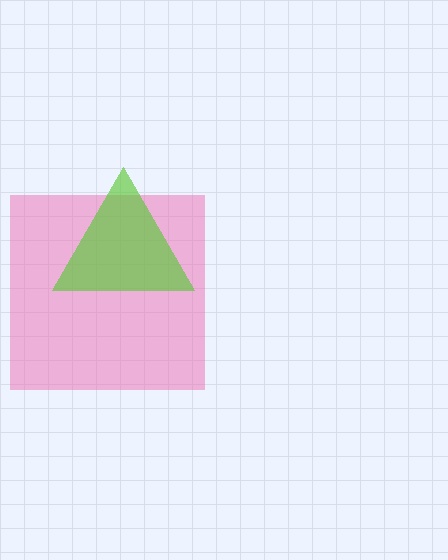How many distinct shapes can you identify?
There are 2 distinct shapes: a pink square, a lime triangle.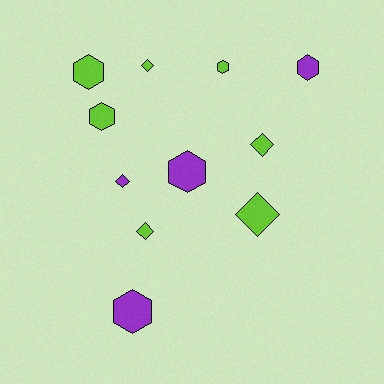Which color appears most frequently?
Lime, with 7 objects.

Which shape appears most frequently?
Hexagon, with 6 objects.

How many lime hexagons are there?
There are 3 lime hexagons.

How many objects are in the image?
There are 11 objects.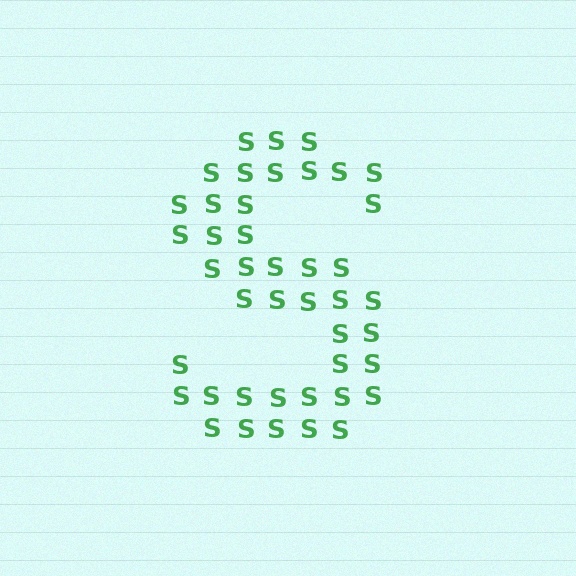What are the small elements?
The small elements are letter S's.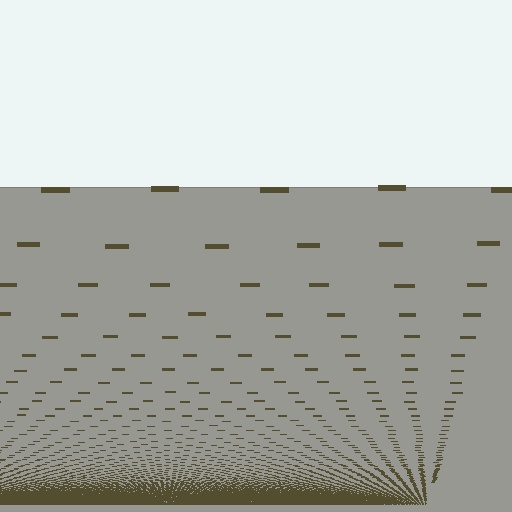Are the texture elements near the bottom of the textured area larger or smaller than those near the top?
Smaller. The gradient is inverted — elements near the bottom are smaller and denser.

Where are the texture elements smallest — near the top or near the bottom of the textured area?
Near the bottom.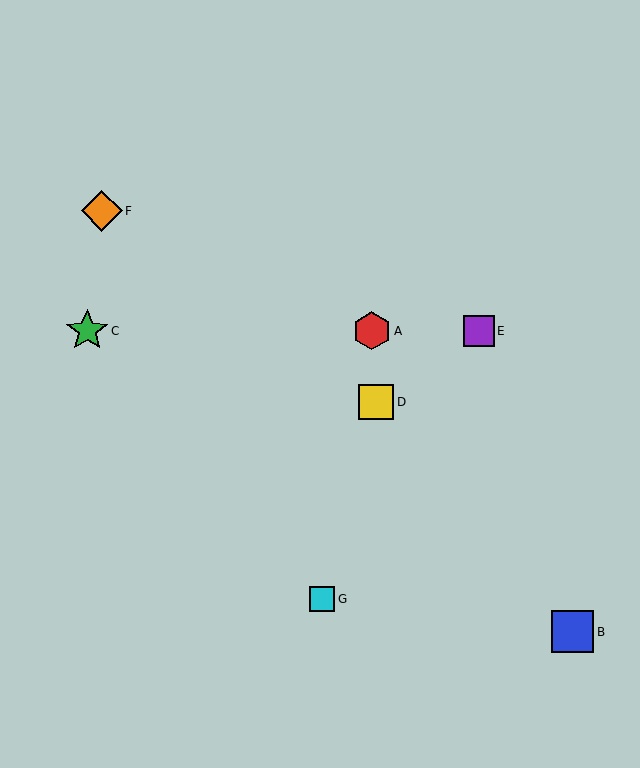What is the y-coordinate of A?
Object A is at y≈331.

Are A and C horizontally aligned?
Yes, both are at y≈331.